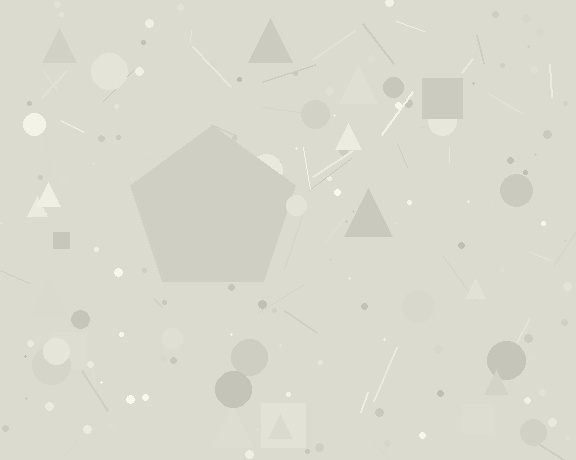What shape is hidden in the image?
A pentagon is hidden in the image.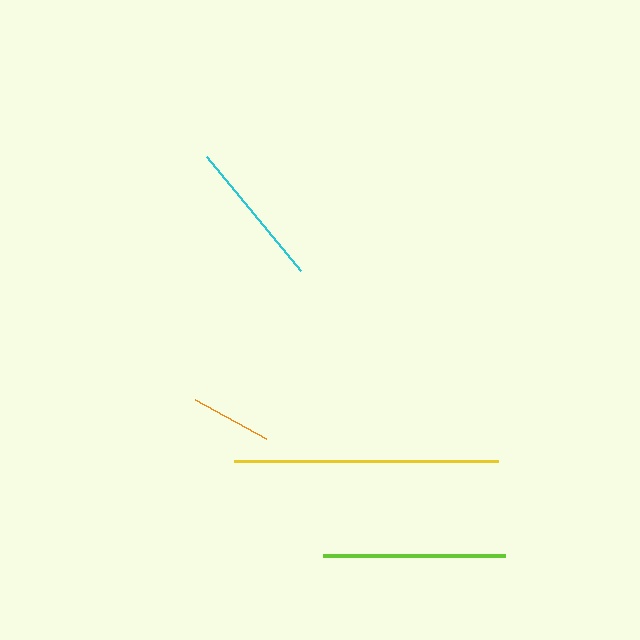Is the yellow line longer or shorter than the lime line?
The yellow line is longer than the lime line.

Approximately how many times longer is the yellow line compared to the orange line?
The yellow line is approximately 3.3 times the length of the orange line.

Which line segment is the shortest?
The orange line is the shortest at approximately 81 pixels.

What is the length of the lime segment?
The lime segment is approximately 182 pixels long.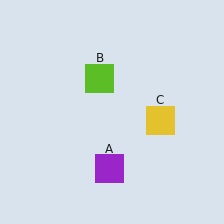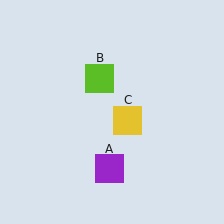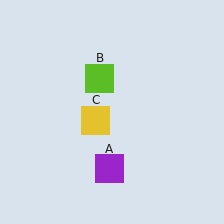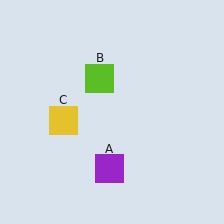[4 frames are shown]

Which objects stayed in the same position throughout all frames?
Purple square (object A) and lime square (object B) remained stationary.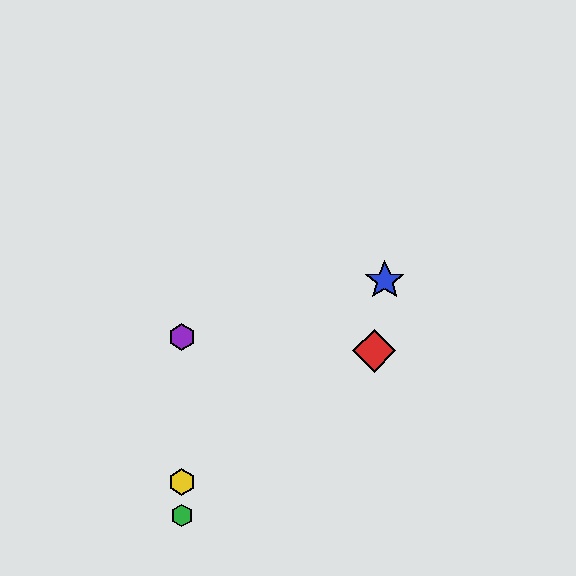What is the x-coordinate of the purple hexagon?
The purple hexagon is at x≈182.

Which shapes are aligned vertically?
The green hexagon, the yellow hexagon, the purple hexagon are aligned vertically.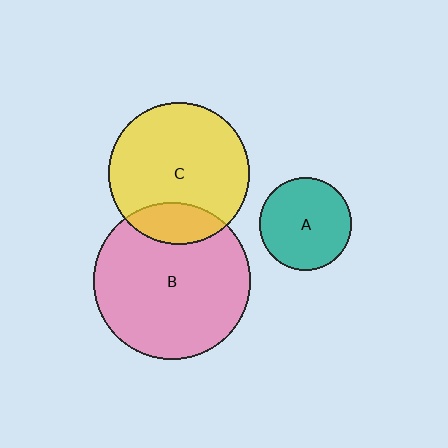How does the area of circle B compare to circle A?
Approximately 2.9 times.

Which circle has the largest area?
Circle B (pink).